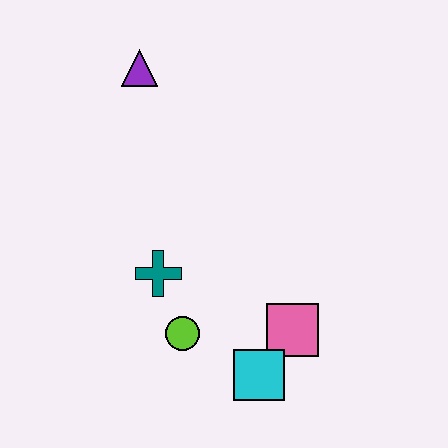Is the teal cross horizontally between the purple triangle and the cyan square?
Yes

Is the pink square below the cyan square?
No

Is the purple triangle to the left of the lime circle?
Yes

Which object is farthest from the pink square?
The purple triangle is farthest from the pink square.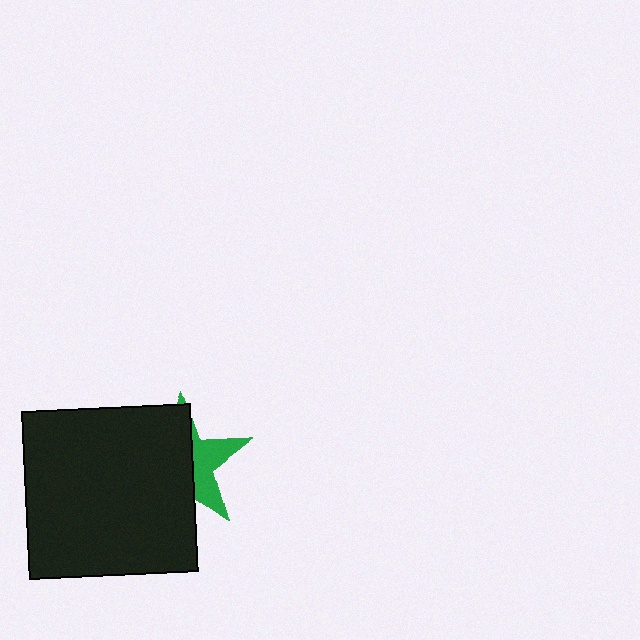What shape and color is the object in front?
The object in front is a black square.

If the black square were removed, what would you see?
You would see the complete green star.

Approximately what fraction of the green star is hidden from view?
Roughly 63% of the green star is hidden behind the black square.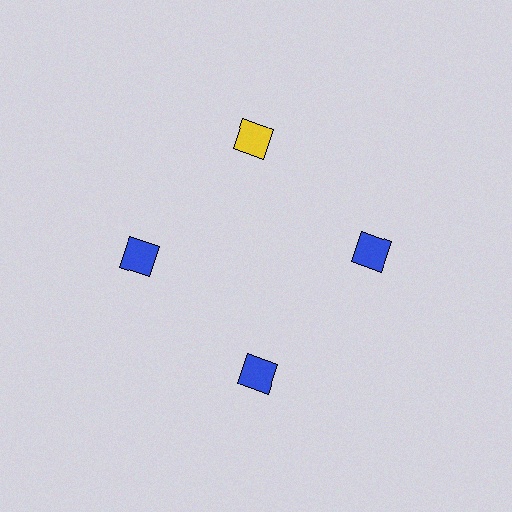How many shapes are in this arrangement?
There are 4 shapes arranged in a ring pattern.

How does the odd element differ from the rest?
It has a different color: yellow instead of blue.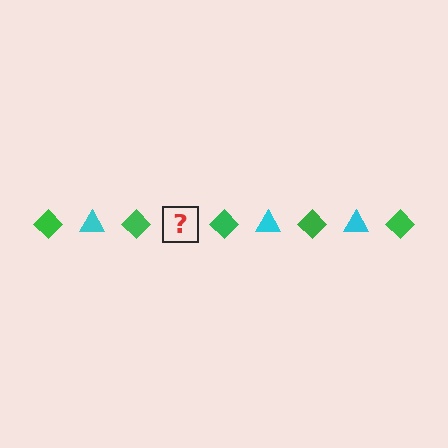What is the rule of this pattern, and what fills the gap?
The rule is that the pattern alternates between green diamond and cyan triangle. The gap should be filled with a cyan triangle.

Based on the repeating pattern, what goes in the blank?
The blank should be a cyan triangle.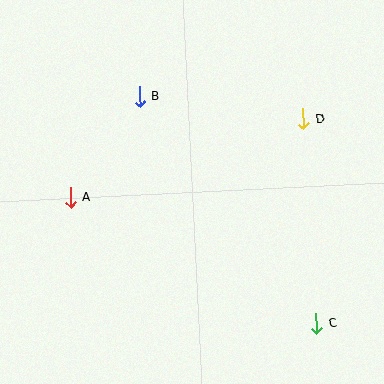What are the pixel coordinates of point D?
Point D is at (303, 119).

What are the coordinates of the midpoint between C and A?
The midpoint between C and A is at (193, 261).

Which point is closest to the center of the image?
Point B at (140, 97) is closest to the center.